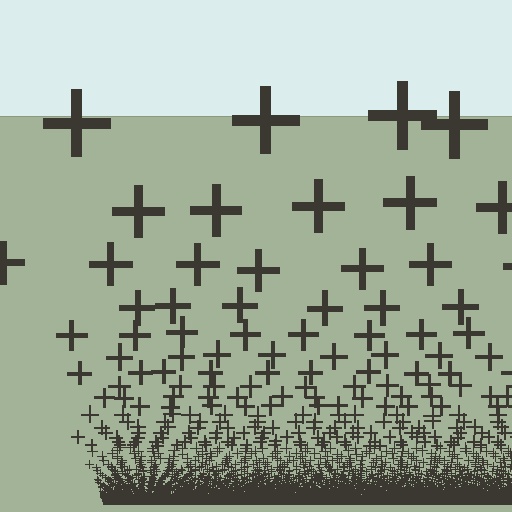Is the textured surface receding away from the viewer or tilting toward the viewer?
The surface appears to tilt toward the viewer. Texture elements get larger and sparser toward the top.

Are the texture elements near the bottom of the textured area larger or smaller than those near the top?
Smaller. The gradient is inverted — elements near the bottom are smaller and denser.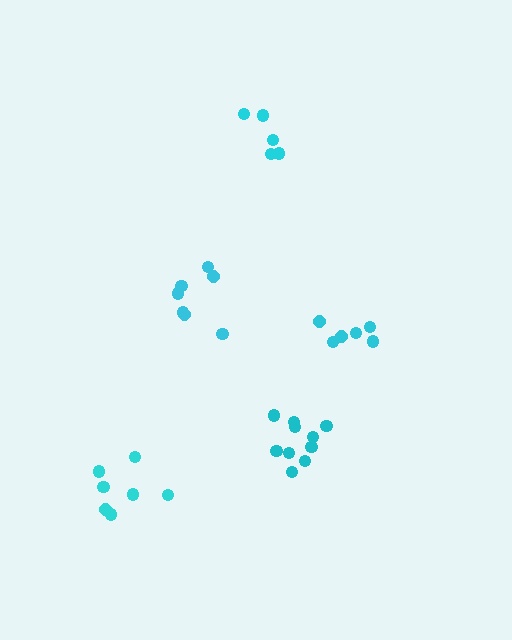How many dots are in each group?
Group 1: 5 dots, Group 2: 7 dots, Group 3: 10 dots, Group 4: 7 dots, Group 5: 6 dots (35 total).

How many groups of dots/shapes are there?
There are 5 groups.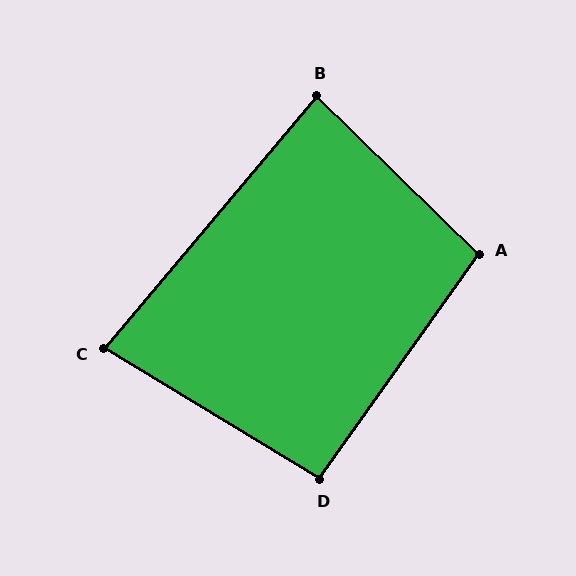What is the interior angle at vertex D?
Approximately 94 degrees (approximately right).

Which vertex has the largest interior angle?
A, at approximately 99 degrees.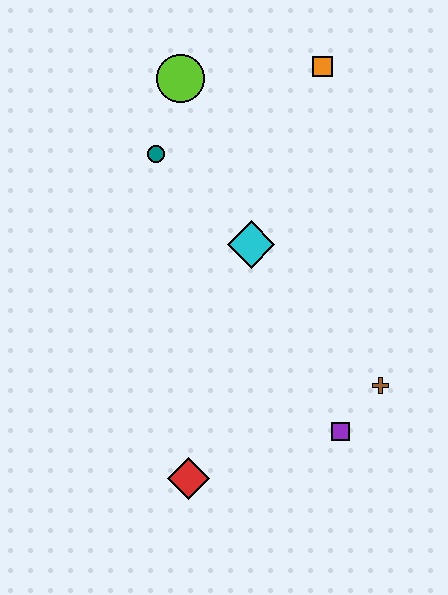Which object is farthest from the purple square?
The lime circle is farthest from the purple square.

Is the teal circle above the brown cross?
Yes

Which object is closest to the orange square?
The lime circle is closest to the orange square.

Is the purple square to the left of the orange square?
No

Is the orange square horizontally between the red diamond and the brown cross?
Yes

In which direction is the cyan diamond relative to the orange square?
The cyan diamond is below the orange square.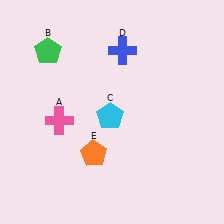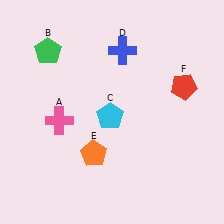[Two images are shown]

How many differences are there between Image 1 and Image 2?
There is 1 difference between the two images.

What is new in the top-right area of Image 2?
A red pentagon (F) was added in the top-right area of Image 2.